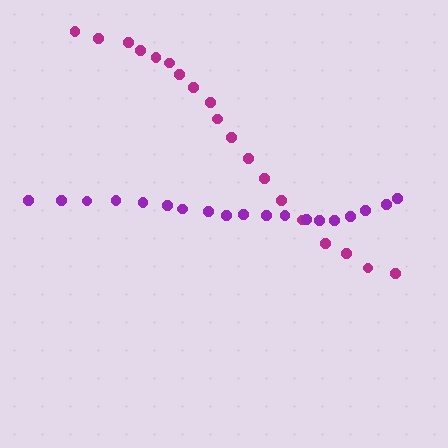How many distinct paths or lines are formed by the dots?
There are 2 distinct paths.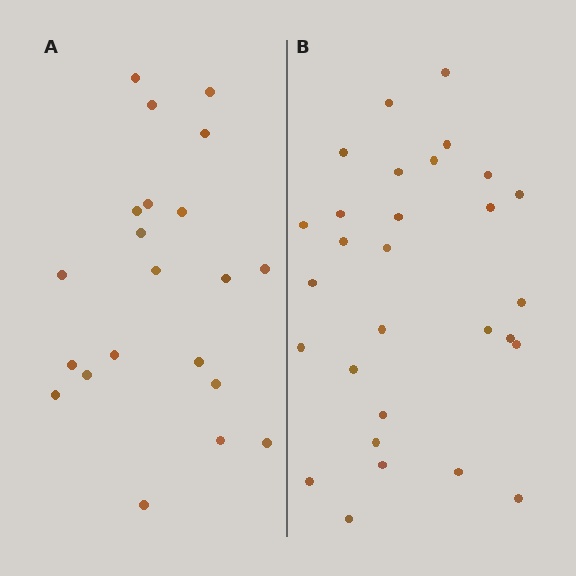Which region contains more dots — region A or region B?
Region B (the right region) has more dots.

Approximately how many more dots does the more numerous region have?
Region B has roughly 8 or so more dots than region A.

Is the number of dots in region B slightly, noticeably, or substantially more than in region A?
Region B has noticeably more, but not dramatically so. The ratio is roughly 1.4 to 1.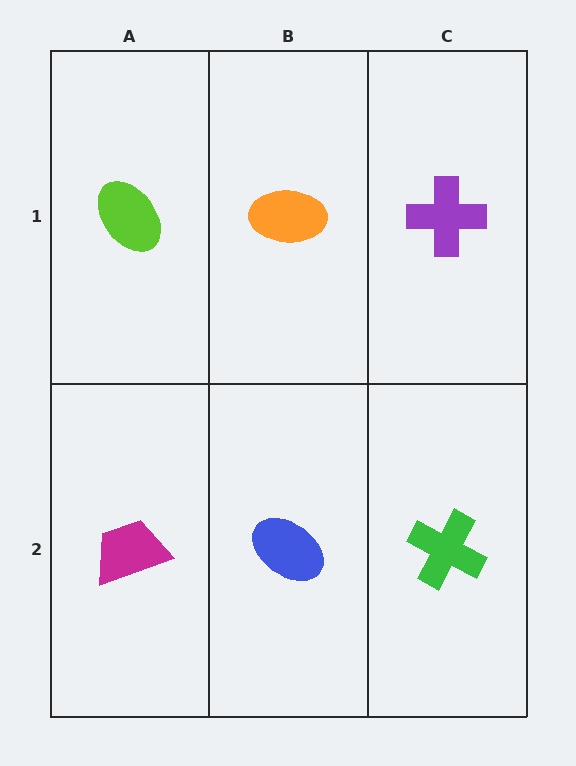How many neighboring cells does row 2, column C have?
2.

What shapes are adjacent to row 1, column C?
A green cross (row 2, column C), an orange ellipse (row 1, column B).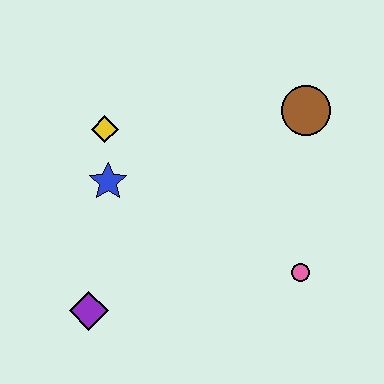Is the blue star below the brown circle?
Yes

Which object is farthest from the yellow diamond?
The pink circle is farthest from the yellow diamond.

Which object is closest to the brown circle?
The pink circle is closest to the brown circle.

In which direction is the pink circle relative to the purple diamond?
The pink circle is to the right of the purple diamond.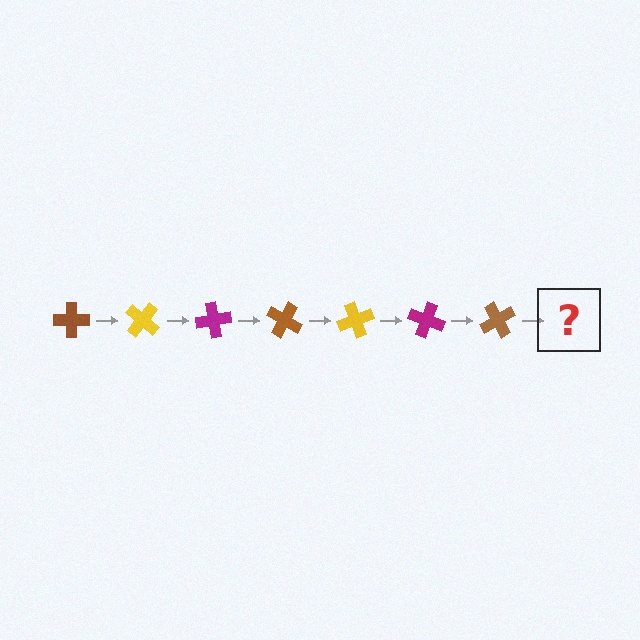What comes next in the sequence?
The next element should be a yellow cross, rotated 280 degrees from the start.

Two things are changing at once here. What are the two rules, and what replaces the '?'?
The two rules are that it rotates 40 degrees each step and the color cycles through brown, yellow, and magenta. The '?' should be a yellow cross, rotated 280 degrees from the start.